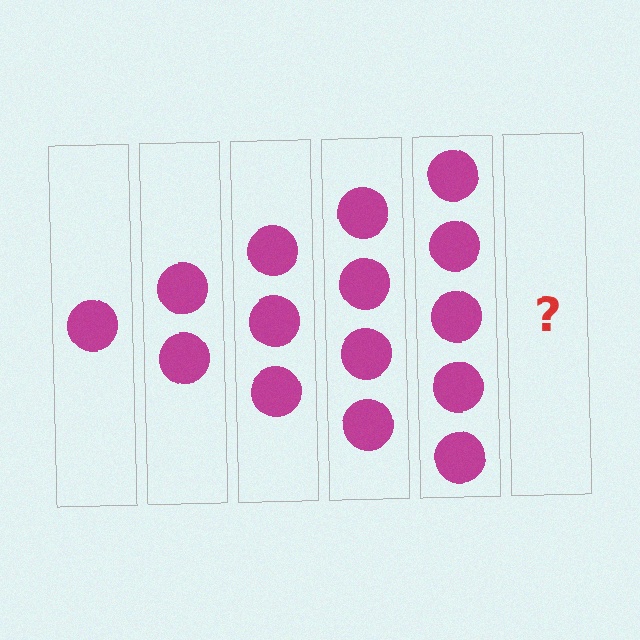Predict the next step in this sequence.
The next step is 6 circles.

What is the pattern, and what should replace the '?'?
The pattern is that each step adds one more circle. The '?' should be 6 circles.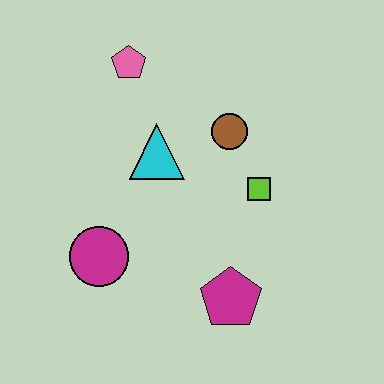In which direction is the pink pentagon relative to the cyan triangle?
The pink pentagon is above the cyan triangle.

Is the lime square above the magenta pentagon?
Yes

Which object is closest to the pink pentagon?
The cyan triangle is closest to the pink pentagon.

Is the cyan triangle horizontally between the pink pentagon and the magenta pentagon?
Yes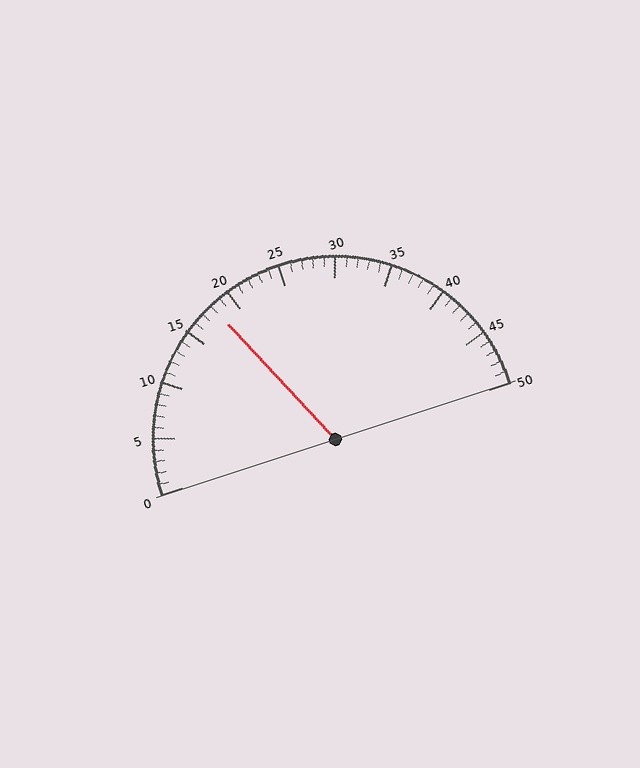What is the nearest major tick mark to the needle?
The nearest major tick mark is 20.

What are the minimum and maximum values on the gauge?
The gauge ranges from 0 to 50.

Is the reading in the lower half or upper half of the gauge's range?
The reading is in the lower half of the range (0 to 50).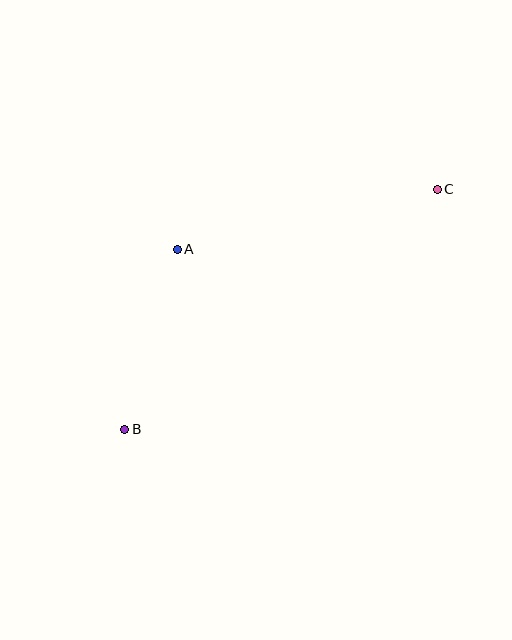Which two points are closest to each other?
Points A and B are closest to each other.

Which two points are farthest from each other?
Points B and C are farthest from each other.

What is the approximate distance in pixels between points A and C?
The distance between A and C is approximately 267 pixels.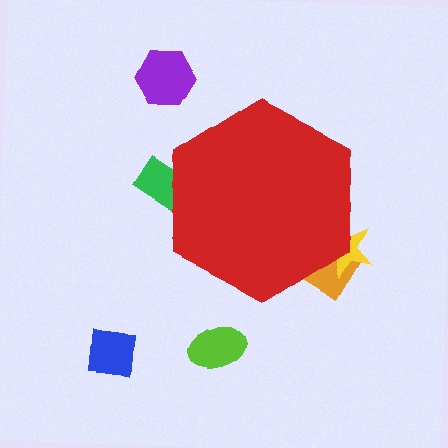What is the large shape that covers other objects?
A red hexagon.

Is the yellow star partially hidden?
Yes, the yellow star is partially hidden behind the red hexagon.